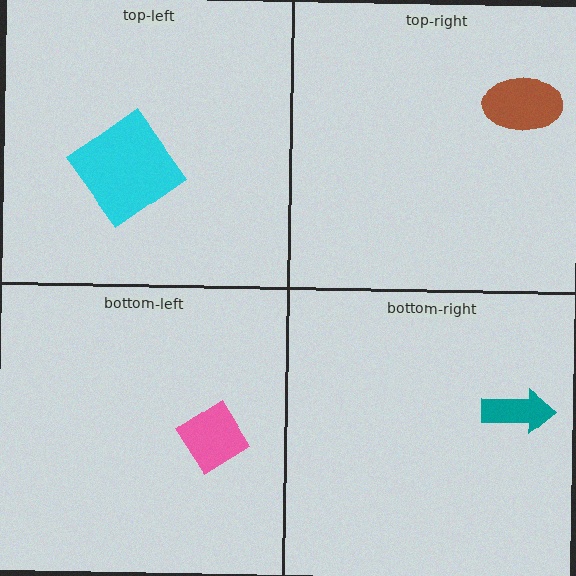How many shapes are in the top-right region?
1.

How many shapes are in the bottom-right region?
1.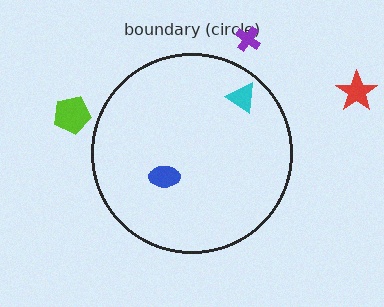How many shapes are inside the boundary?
2 inside, 3 outside.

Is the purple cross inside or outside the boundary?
Outside.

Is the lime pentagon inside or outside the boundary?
Outside.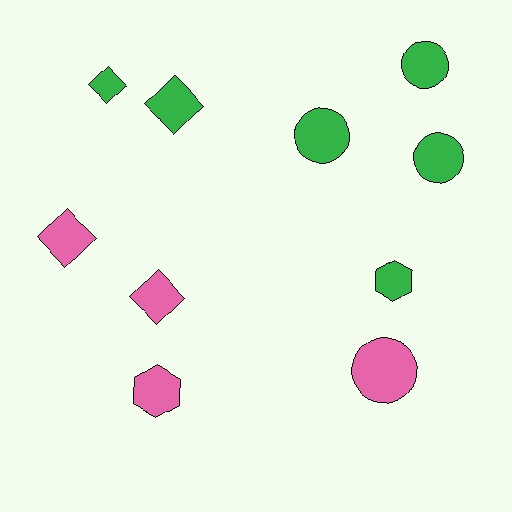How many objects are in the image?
There are 10 objects.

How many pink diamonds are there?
There are 2 pink diamonds.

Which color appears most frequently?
Green, with 6 objects.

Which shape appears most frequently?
Circle, with 4 objects.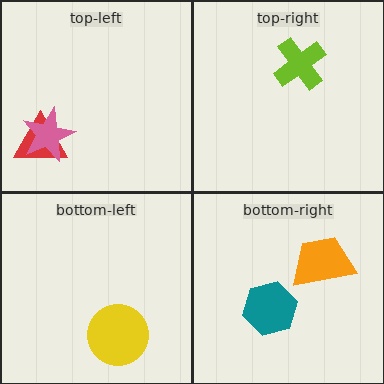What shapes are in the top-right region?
The lime cross.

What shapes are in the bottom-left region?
The yellow circle.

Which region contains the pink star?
The top-left region.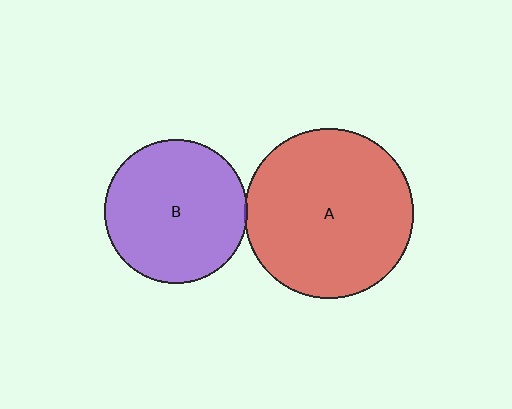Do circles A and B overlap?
Yes.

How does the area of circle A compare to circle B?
Approximately 1.4 times.